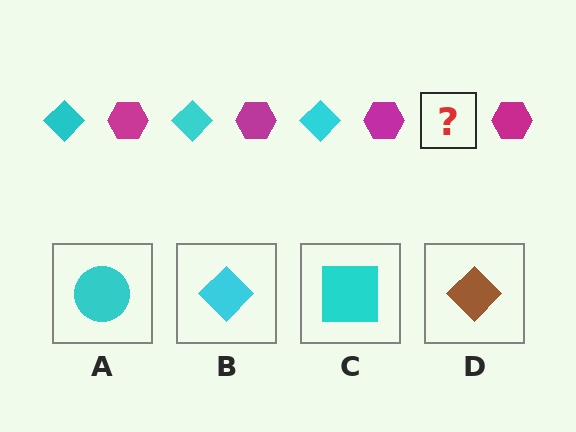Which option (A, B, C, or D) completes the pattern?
B.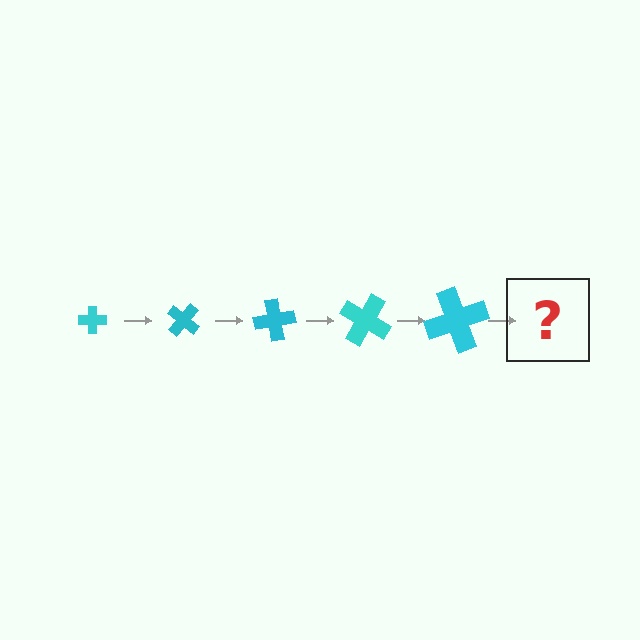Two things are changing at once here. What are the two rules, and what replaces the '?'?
The two rules are that the cross grows larger each step and it rotates 40 degrees each step. The '?' should be a cross, larger than the previous one and rotated 200 degrees from the start.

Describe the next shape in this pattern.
It should be a cross, larger than the previous one and rotated 200 degrees from the start.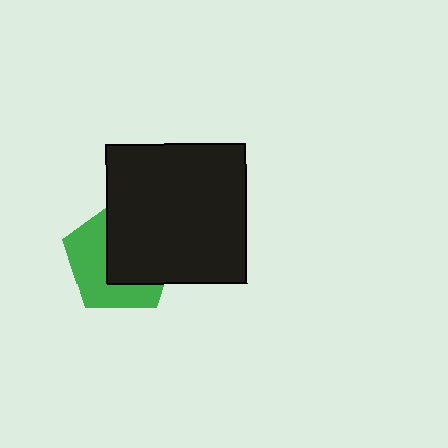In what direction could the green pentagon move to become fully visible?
The green pentagon could move left. That would shift it out from behind the black square entirely.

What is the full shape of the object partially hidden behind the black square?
The partially hidden object is a green pentagon.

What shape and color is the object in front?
The object in front is a black square.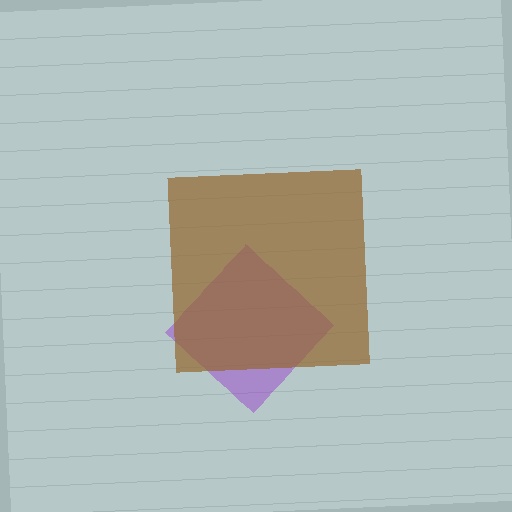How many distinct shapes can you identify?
There are 2 distinct shapes: a purple diamond, a brown square.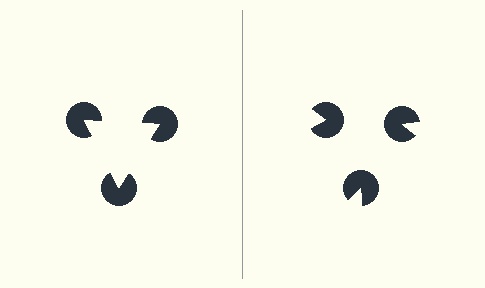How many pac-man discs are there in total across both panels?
6 — 3 on each side.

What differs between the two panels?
The pac-man discs are positioned identically on both sides; only the wedge orientations differ. On the left they align to a triangle; on the right they are misaligned.